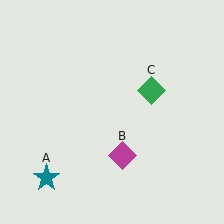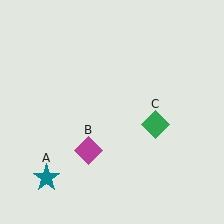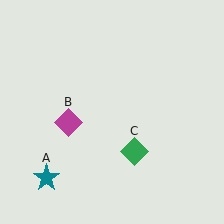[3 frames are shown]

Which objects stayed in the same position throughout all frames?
Teal star (object A) remained stationary.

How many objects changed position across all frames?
2 objects changed position: magenta diamond (object B), green diamond (object C).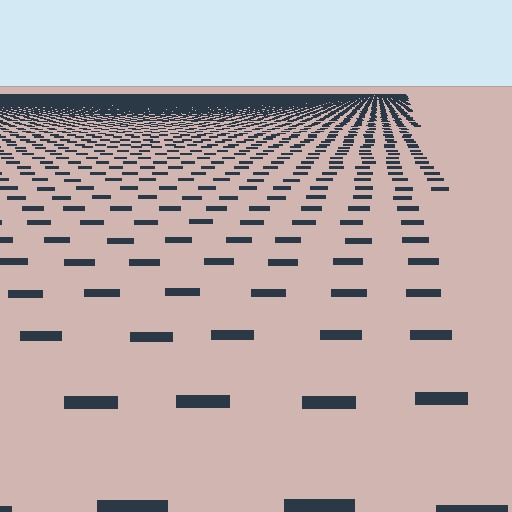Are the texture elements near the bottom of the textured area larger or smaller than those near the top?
Larger. Near the bottom, elements are closer to the viewer and appear at a bigger on-screen size.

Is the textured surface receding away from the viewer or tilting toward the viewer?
The surface is receding away from the viewer. Texture elements get smaller and denser toward the top.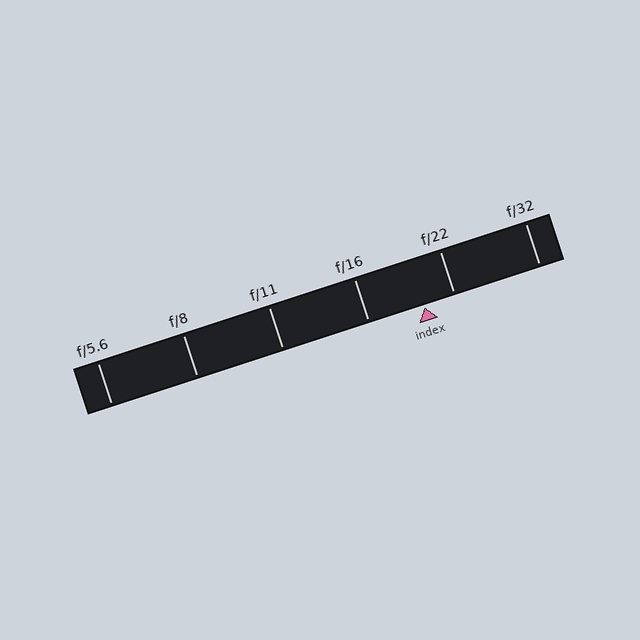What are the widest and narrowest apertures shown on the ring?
The widest aperture shown is f/5.6 and the narrowest is f/32.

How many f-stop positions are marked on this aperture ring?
There are 6 f-stop positions marked.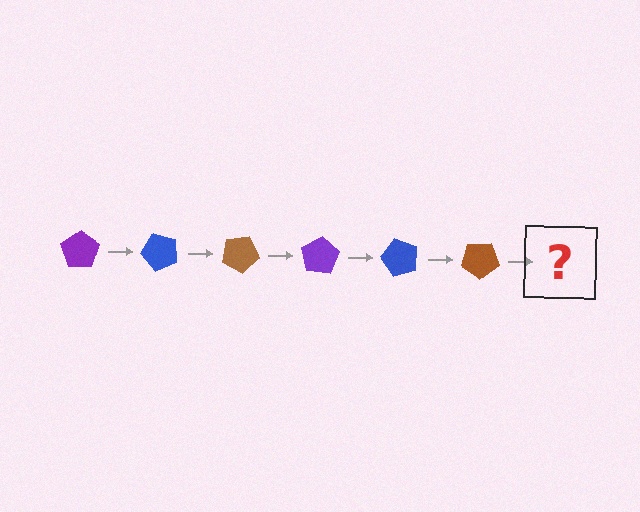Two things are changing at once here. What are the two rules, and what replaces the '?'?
The two rules are that it rotates 50 degrees each step and the color cycles through purple, blue, and brown. The '?' should be a purple pentagon, rotated 300 degrees from the start.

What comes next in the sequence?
The next element should be a purple pentagon, rotated 300 degrees from the start.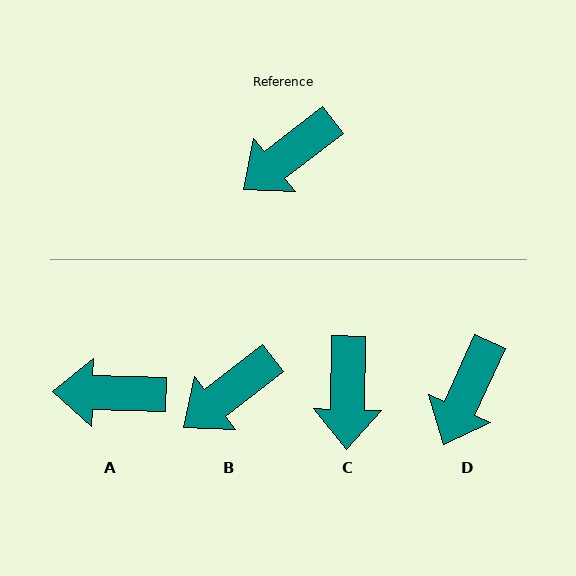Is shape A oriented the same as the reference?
No, it is off by about 39 degrees.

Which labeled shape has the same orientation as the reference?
B.